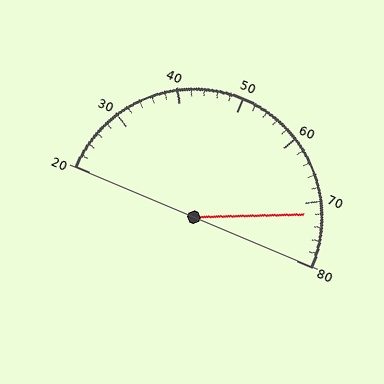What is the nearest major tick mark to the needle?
The nearest major tick mark is 70.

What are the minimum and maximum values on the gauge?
The gauge ranges from 20 to 80.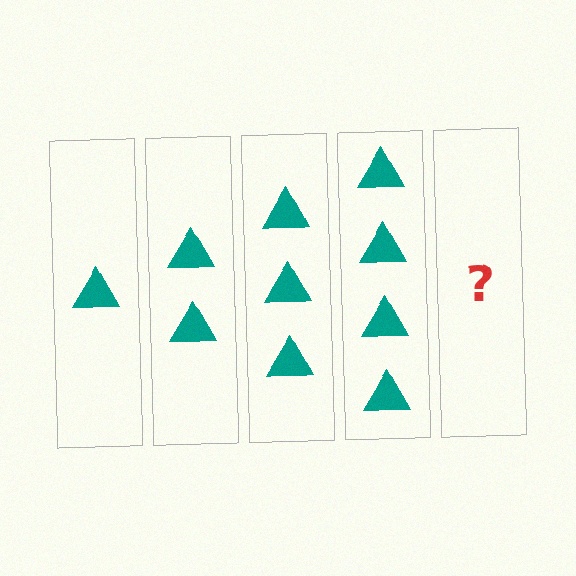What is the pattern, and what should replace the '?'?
The pattern is that each step adds one more triangle. The '?' should be 5 triangles.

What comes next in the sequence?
The next element should be 5 triangles.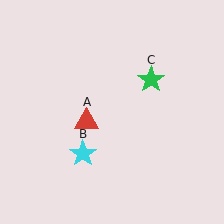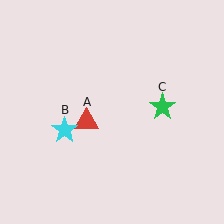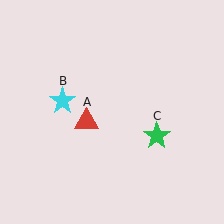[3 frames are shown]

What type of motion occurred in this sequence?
The cyan star (object B), green star (object C) rotated clockwise around the center of the scene.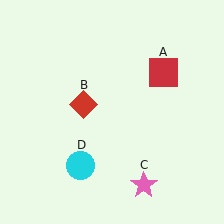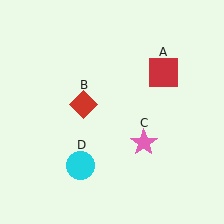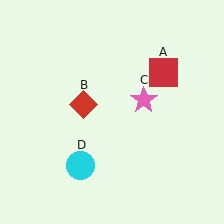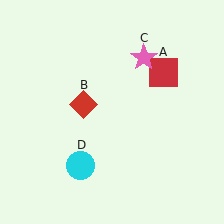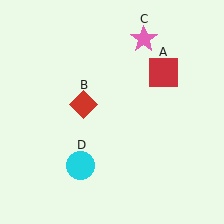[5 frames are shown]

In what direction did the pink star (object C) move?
The pink star (object C) moved up.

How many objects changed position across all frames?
1 object changed position: pink star (object C).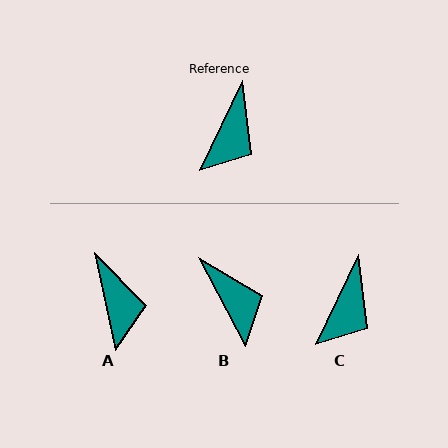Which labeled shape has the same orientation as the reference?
C.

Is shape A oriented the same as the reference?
No, it is off by about 38 degrees.